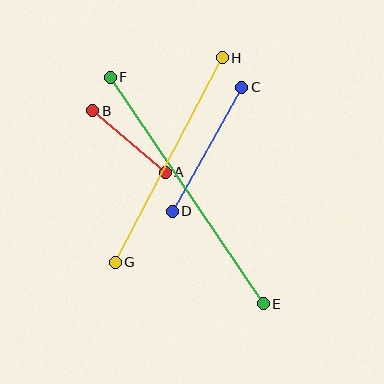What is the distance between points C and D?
The distance is approximately 142 pixels.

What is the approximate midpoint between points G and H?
The midpoint is at approximately (169, 160) pixels.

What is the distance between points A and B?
The distance is approximately 95 pixels.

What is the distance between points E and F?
The distance is approximately 273 pixels.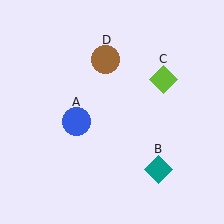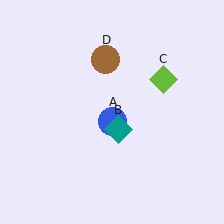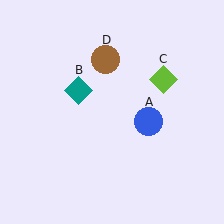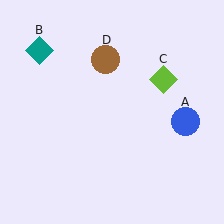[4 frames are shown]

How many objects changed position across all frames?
2 objects changed position: blue circle (object A), teal diamond (object B).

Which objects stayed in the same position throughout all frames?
Lime diamond (object C) and brown circle (object D) remained stationary.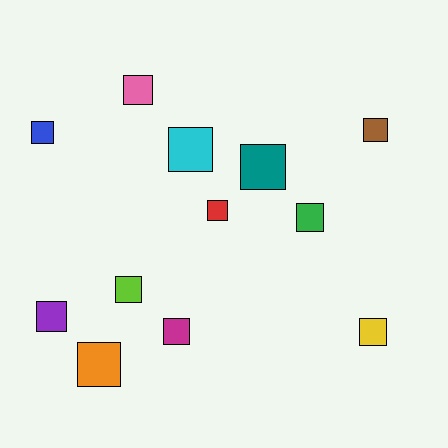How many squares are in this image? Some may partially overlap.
There are 12 squares.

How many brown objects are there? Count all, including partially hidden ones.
There is 1 brown object.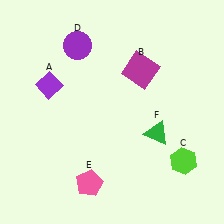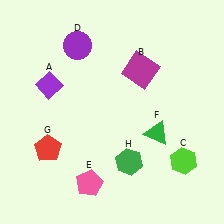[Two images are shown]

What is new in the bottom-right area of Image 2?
A green hexagon (H) was added in the bottom-right area of Image 2.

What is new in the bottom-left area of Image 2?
A red pentagon (G) was added in the bottom-left area of Image 2.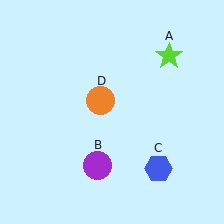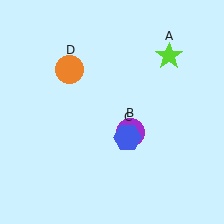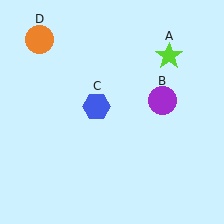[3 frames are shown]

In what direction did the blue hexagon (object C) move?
The blue hexagon (object C) moved up and to the left.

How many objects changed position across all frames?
3 objects changed position: purple circle (object B), blue hexagon (object C), orange circle (object D).